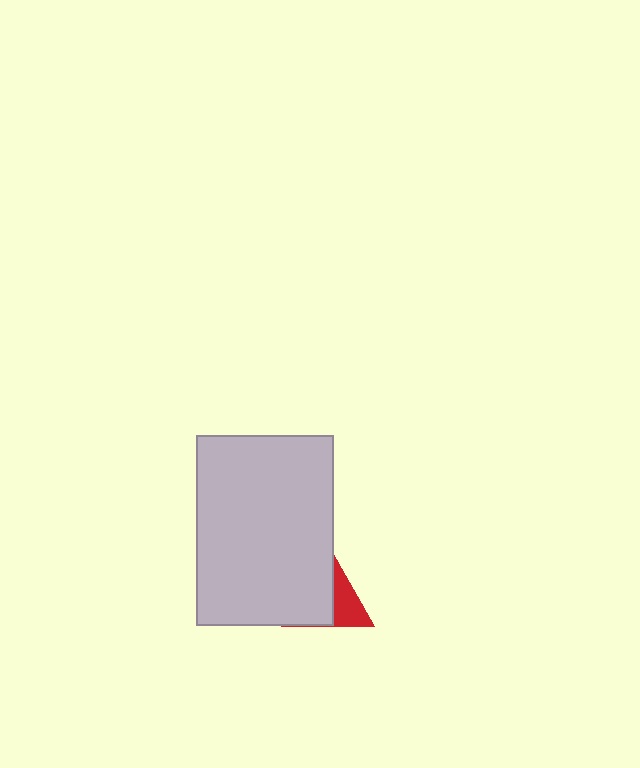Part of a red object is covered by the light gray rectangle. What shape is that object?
It is a triangle.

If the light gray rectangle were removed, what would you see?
You would see the complete red triangle.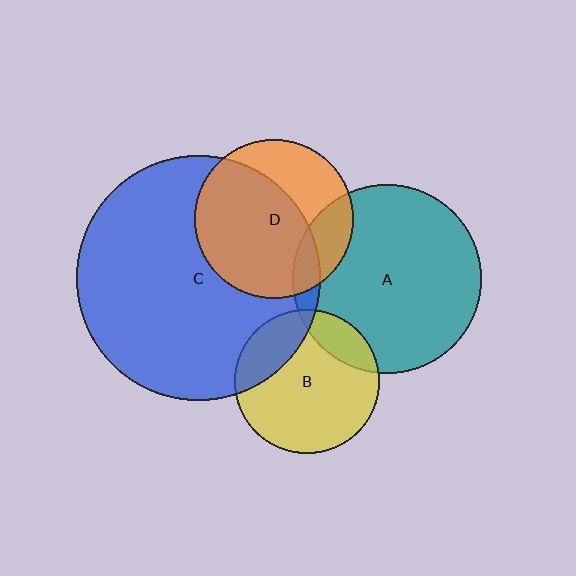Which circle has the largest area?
Circle C (blue).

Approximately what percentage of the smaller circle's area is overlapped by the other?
Approximately 5%.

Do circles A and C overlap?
Yes.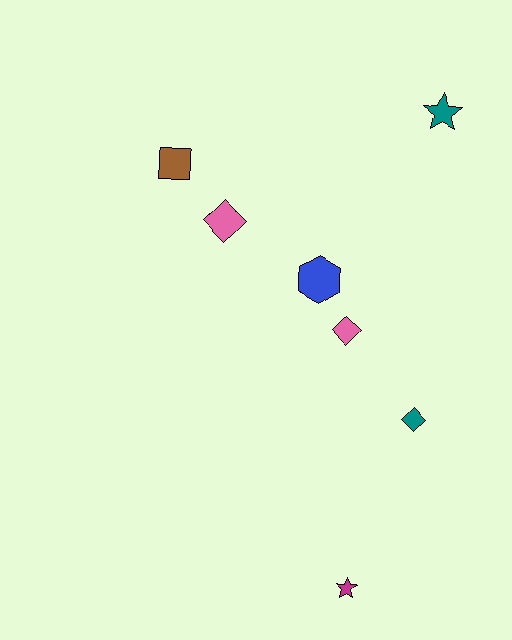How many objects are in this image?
There are 7 objects.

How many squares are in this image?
There is 1 square.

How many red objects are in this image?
There are no red objects.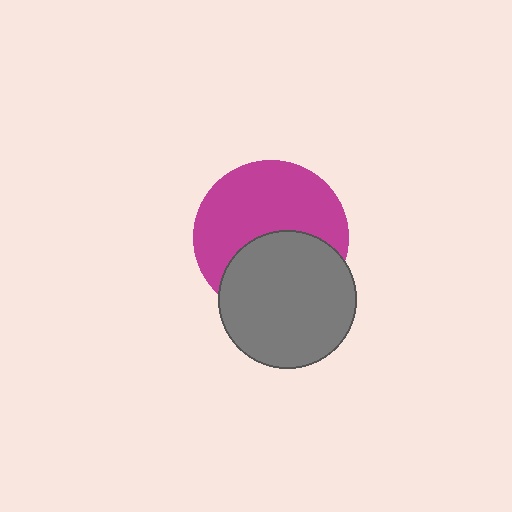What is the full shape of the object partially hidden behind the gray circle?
The partially hidden object is a magenta circle.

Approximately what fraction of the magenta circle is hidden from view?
Roughly 41% of the magenta circle is hidden behind the gray circle.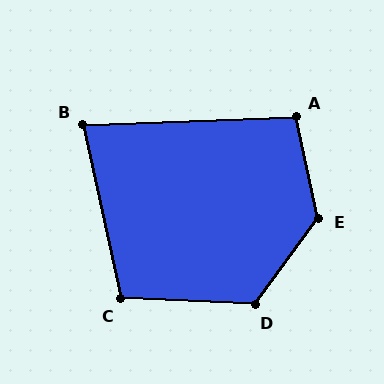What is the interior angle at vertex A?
Approximately 100 degrees (obtuse).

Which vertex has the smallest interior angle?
B, at approximately 80 degrees.